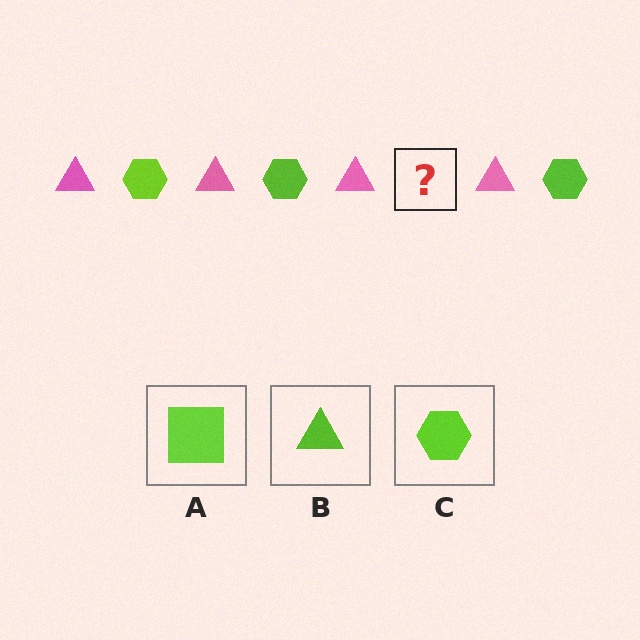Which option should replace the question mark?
Option C.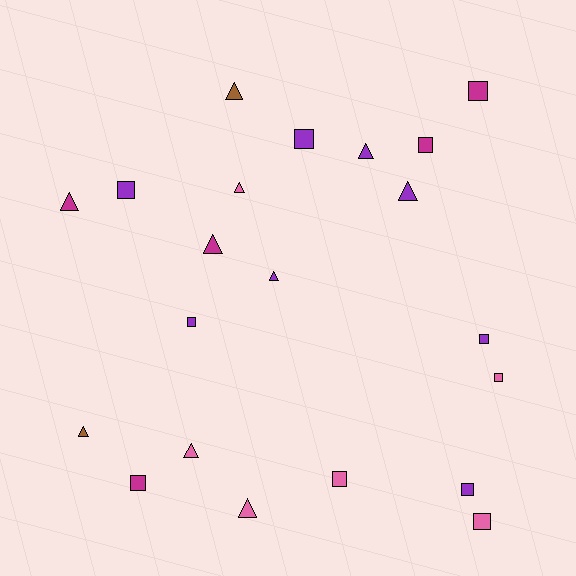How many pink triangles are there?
There are 3 pink triangles.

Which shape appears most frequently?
Square, with 11 objects.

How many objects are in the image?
There are 21 objects.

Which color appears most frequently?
Purple, with 8 objects.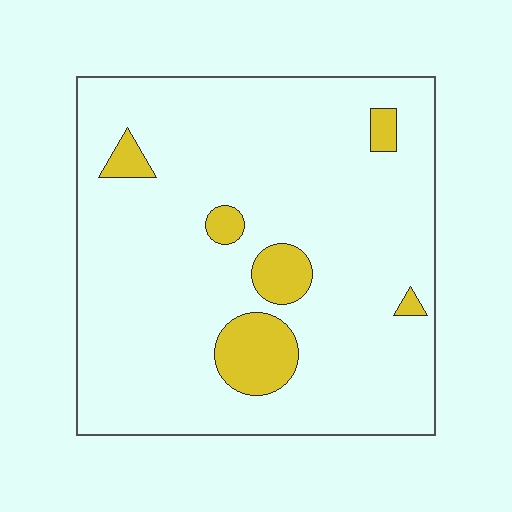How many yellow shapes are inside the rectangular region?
6.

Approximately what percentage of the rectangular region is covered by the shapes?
Approximately 10%.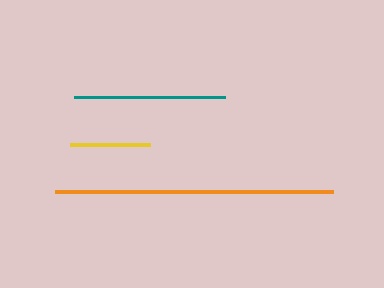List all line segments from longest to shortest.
From longest to shortest: orange, teal, yellow.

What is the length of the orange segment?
The orange segment is approximately 278 pixels long.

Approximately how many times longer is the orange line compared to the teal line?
The orange line is approximately 1.8 times the length of the teal line.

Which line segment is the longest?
The orange line is the longest at approximately 278 pixels.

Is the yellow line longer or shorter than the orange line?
The orange line is longer than the yellow line.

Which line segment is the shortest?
The yellow line is the shortest at approximately 81 pixels.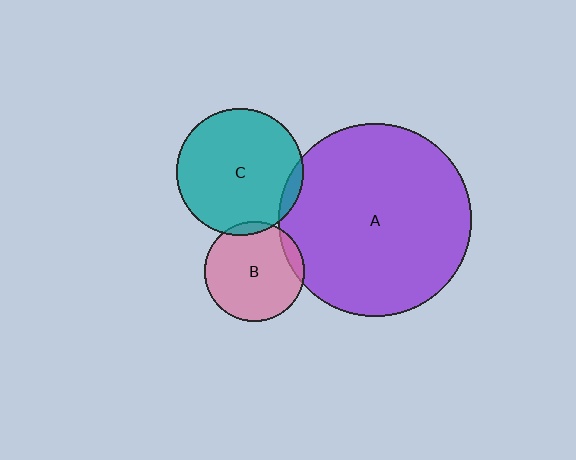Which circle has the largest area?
Circle A (purple).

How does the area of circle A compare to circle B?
Approximately 3.7 times.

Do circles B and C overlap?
Yes.